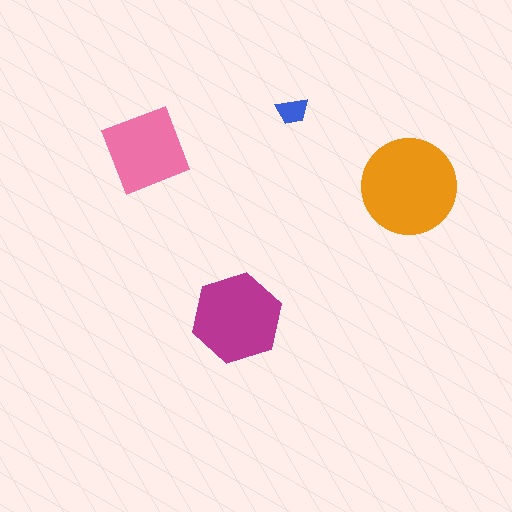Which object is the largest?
The orange circle.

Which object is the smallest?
The blue trapezoid.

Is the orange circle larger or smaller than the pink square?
Larger.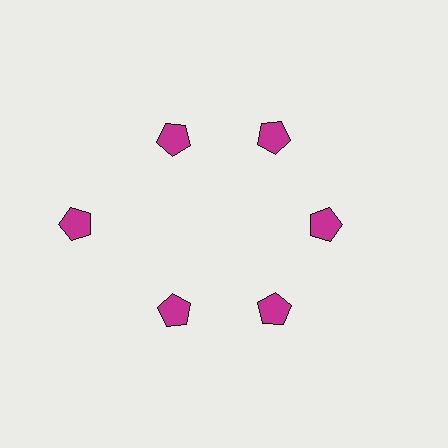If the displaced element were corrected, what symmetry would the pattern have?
It would have 6-fold rotational symmetry — the pattern would map onto itself every 60 degrees.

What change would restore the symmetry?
The symmetry would be restored by moving it inward, back onto the ring so that all 6 pentagons sit at equal angles and equal distance from the center.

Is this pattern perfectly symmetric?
No. The 6 magenta pentagons are arranged in a ring, but one element near the 9 o'clock position is pushed outward from the center, breaking the 6-fold rotational symmetry.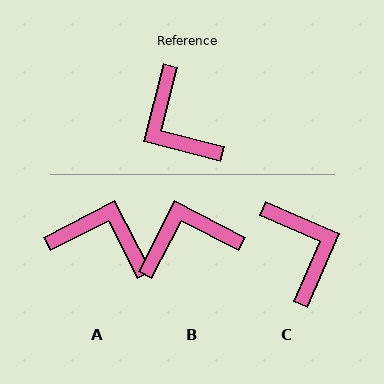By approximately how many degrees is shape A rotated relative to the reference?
Approximately 139 degrees clockwise.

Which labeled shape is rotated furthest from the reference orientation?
C, about 171 degrees away.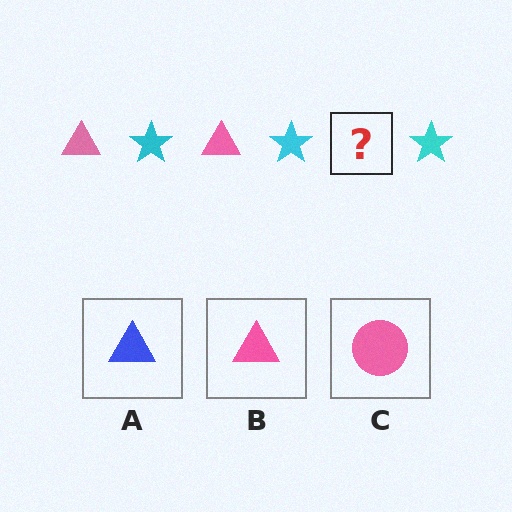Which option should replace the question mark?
Option B.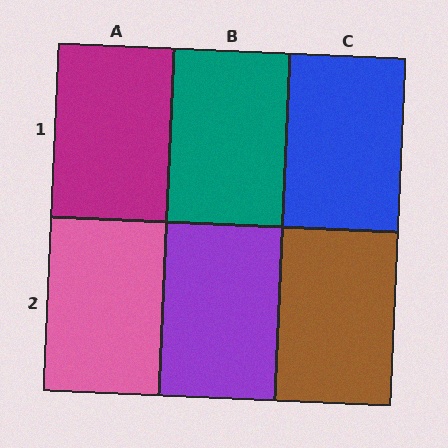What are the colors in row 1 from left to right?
Magenta, teal, blue.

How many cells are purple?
1 cell is purple.